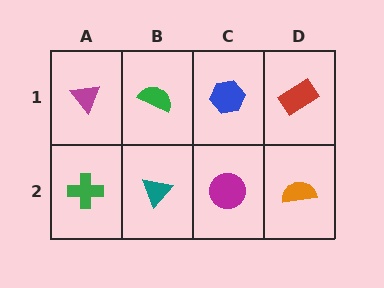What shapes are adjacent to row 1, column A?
A green cross (row 2, column A), a green semicircle (row 1, column B).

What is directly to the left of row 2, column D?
A magenta circle.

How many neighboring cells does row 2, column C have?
3.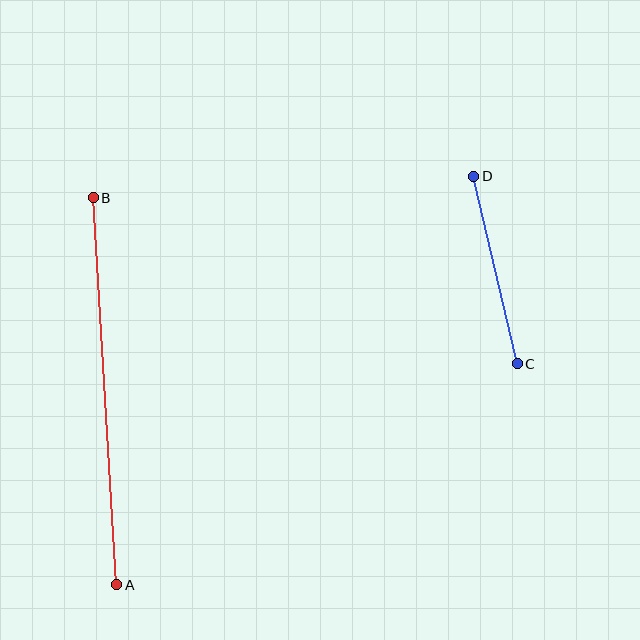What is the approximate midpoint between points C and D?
The midpoint is at approximately (496, 270) pixels.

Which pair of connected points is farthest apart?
Points A and B are farthest apart.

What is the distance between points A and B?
The distance is approximately 388 pixels.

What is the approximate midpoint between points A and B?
The midpoint is at approximately (105, 391) pixels.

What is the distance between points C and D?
The distance is approximately 193 pixels.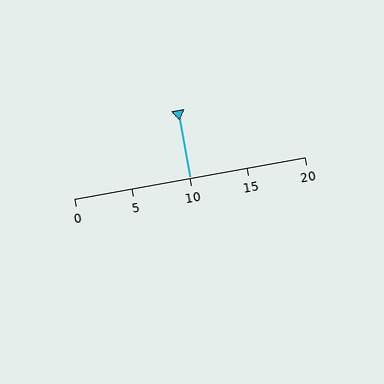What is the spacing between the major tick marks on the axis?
The major ticks are spaced 5 apart.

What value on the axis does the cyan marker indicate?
The marker indicates approximately 10.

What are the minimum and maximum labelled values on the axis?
The axis runs from 0 to 20.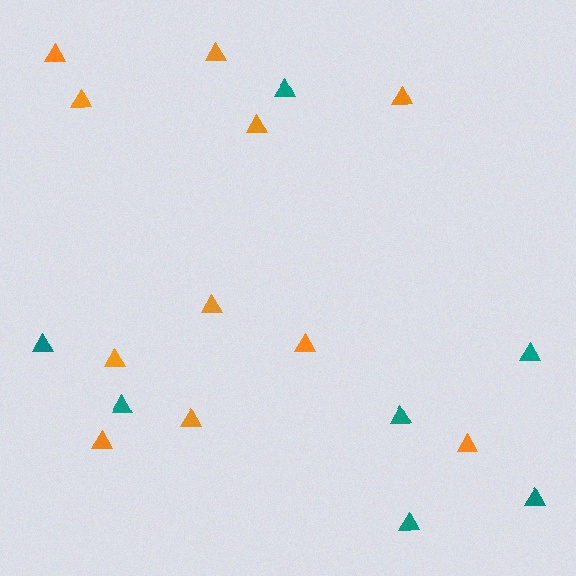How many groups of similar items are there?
There are 2 groups: one group of orange triangles (11) and one group of teal triangles (7).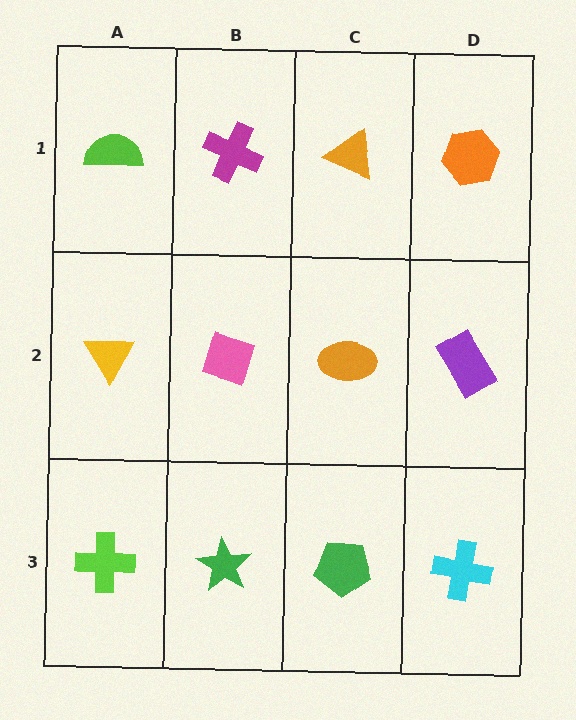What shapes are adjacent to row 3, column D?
A purple rectangle (row 2, column D), a green pentagon (row 3, column C).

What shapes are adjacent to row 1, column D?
A purple rectangle (row 2, column D), an orange triangle (row 1, column C).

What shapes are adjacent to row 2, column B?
A magenta cross (row 1, column B), a green star (row 3, column B), a yellow triangle (row 2, column A), an orange ellipse (row 2, column C).